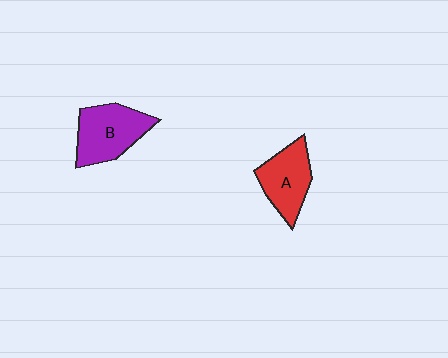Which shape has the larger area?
Shape B (purple).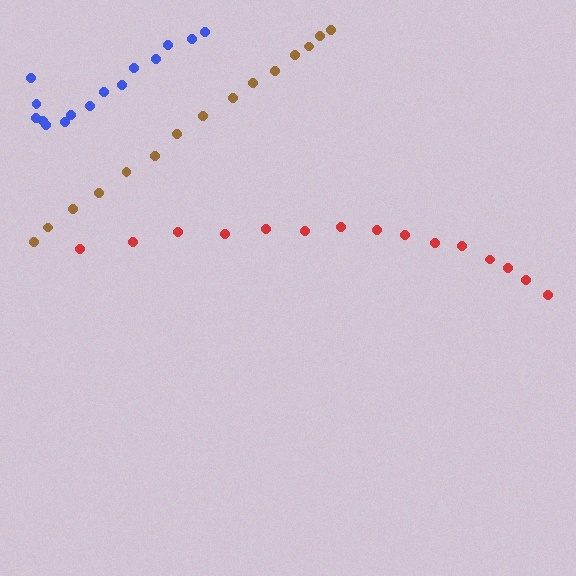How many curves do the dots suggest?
There are 3 distinct paths.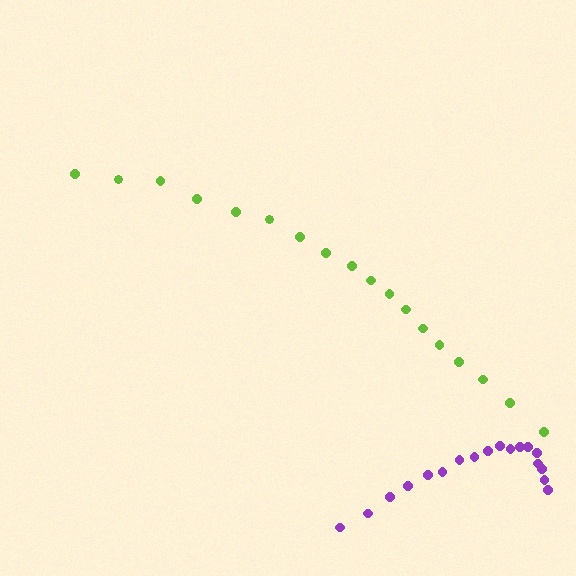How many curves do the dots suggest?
There are 2 distinct paths.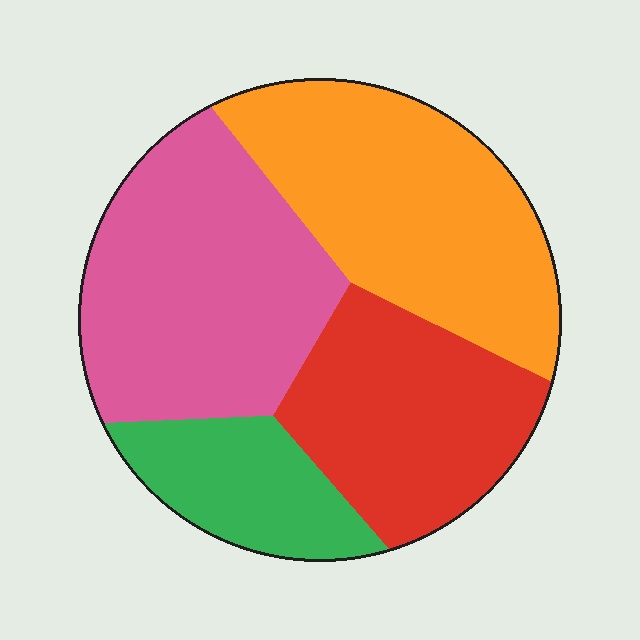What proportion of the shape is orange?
Orange covers roughly 30% of the shape.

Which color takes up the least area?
Green, at roughly 15%.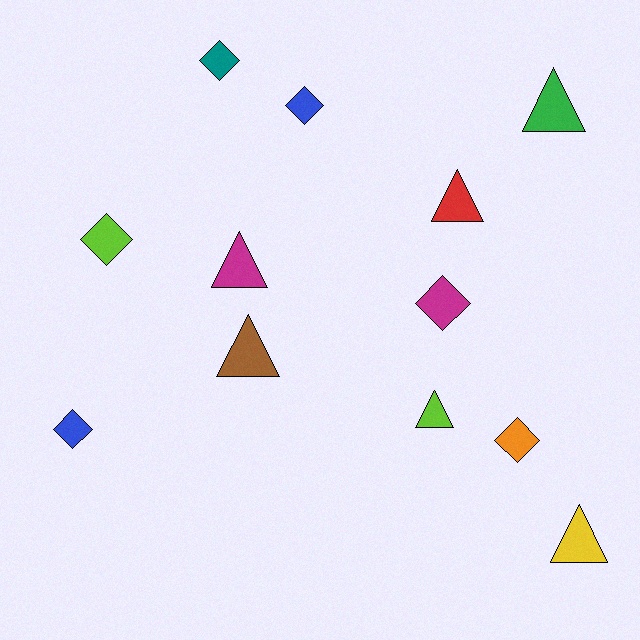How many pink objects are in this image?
There are no pink objects.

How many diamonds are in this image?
There are 6 diamonds.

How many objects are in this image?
There are 12 objects.